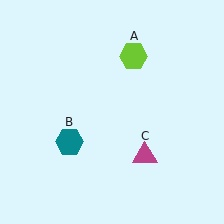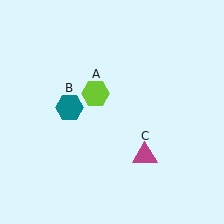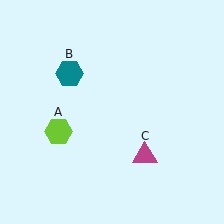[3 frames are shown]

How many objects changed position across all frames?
2 objects changed position: lime hexagon (object A), teal hexagon (object B).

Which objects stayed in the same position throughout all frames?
Magenta triangle (object C) remained stationary.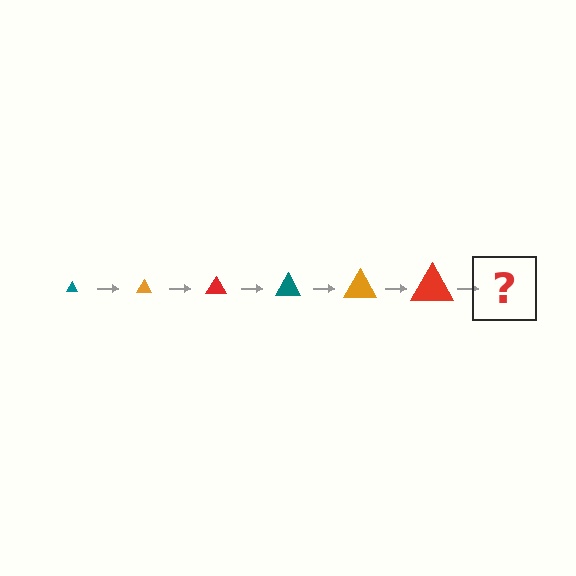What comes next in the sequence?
The next element should be a teal triangle, larger than the previous one.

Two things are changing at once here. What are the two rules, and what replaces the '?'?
The two rules are that the triangle grows larger each step and the color cycles through teal, orange, and red. The '?' should be a teal triangle, larger than the previous one.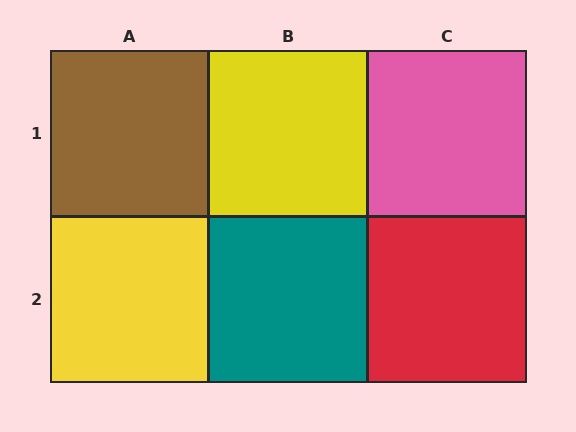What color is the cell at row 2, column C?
Red.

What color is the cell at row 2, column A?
Yellow.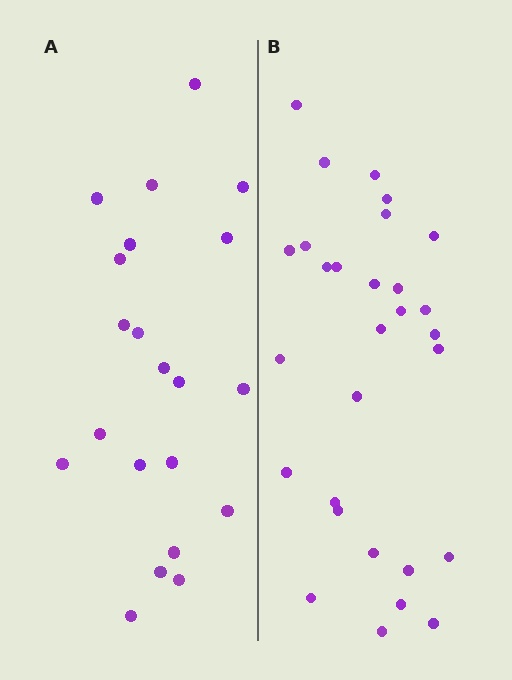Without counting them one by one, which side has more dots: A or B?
Region B (the right region) has more dots.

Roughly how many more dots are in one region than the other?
Region B has roughly 8 or so more dots than region A.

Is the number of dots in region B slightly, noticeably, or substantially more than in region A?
Region B has noticeably more, but not dramatically so. The ratio is roughly 1.4 to 1.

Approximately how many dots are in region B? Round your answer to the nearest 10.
About 30 dots. (The exact count is 29, which rounds to 30.)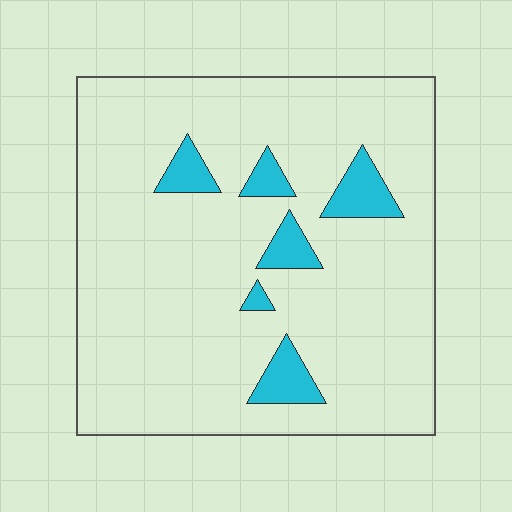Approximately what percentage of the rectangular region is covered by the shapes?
Approximately 10%.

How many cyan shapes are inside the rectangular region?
6.